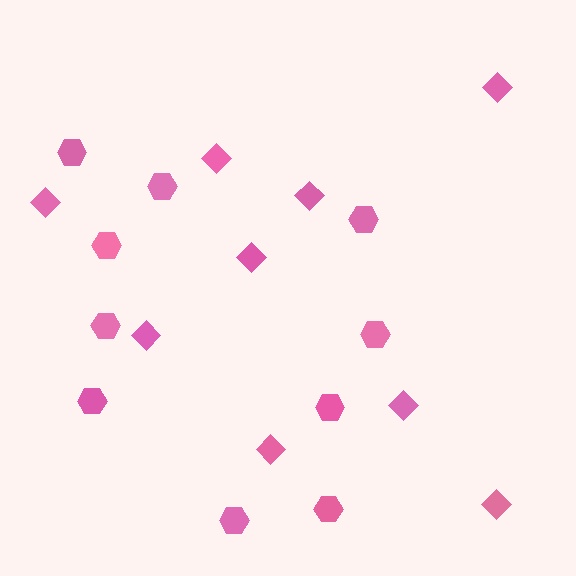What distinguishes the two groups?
There are 2 groups: one group of hexagons (10) and one group of diamonds (9).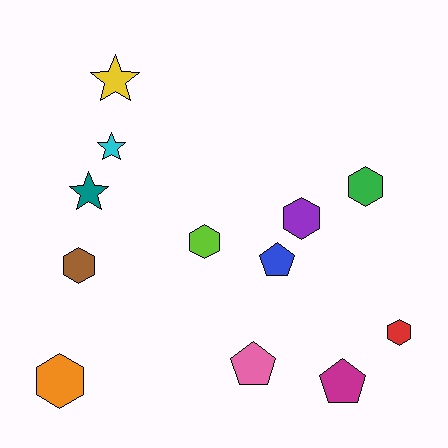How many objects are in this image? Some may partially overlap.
There are 12 objects.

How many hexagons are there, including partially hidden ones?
There are 6 hexagons.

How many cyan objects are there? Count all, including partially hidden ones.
There is 1 cyan object.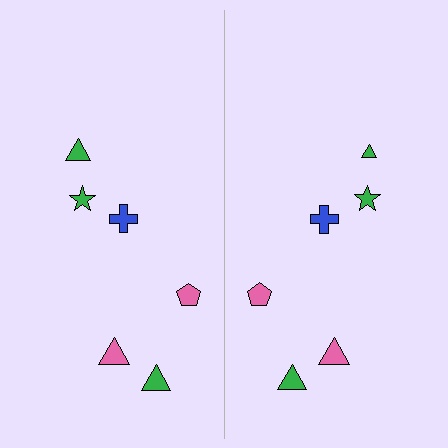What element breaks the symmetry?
The green triangle on the right side has a different size than its mirror counterpart.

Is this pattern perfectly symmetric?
No, the pattern is not perfectly symmetric. The green triangle on the right side has a different size than its mirror counterpart.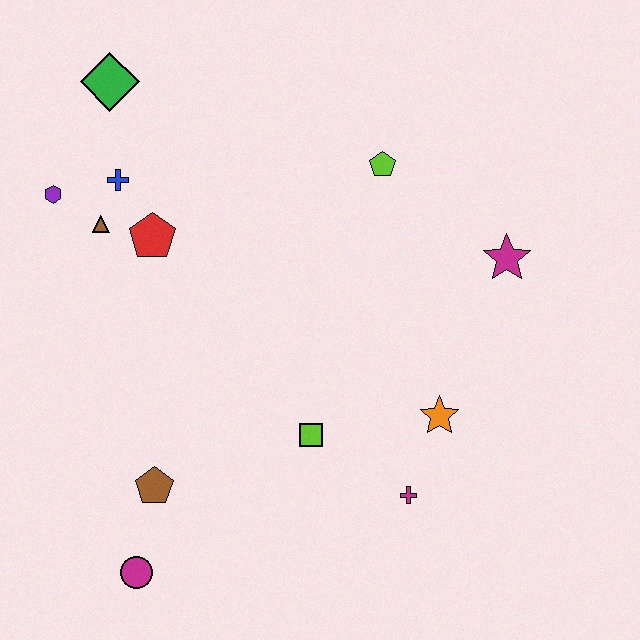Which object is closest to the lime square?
The magenta cross is closest to the lime square.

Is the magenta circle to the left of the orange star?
Yes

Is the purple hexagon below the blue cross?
Yes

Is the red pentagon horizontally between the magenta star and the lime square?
No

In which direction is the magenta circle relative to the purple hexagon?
The magenta circle is below the purple hexagon.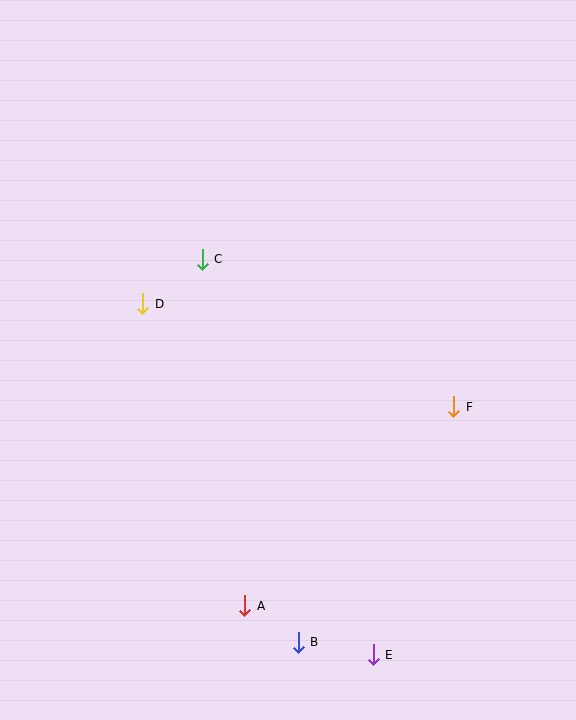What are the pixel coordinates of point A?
Point A is at (245, 606).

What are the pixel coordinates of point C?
Point C is at (202, 259).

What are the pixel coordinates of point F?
Point F is at (454, 407).